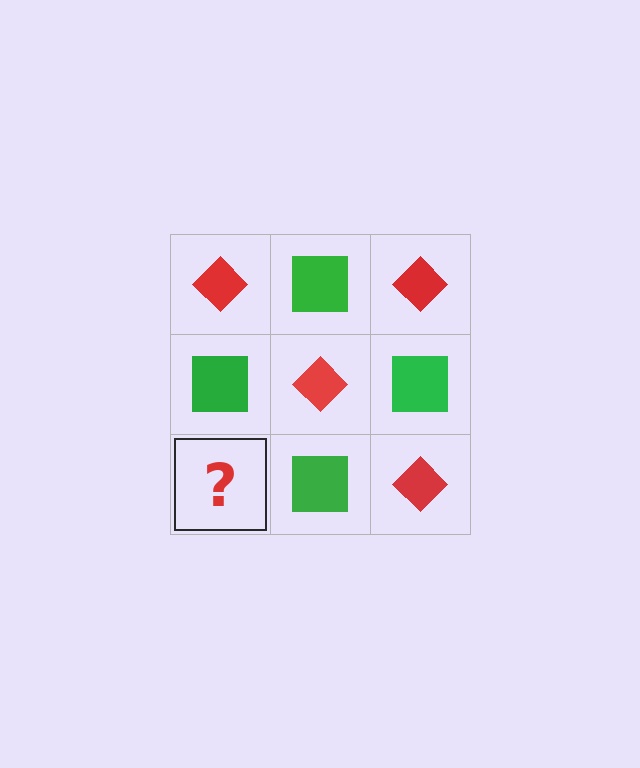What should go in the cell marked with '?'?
The missing cell should contain a red diamond.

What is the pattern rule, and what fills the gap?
The rule is that it alternates red diamond and green square in a checkerboard pattern. The gap should be filled with a red diamond.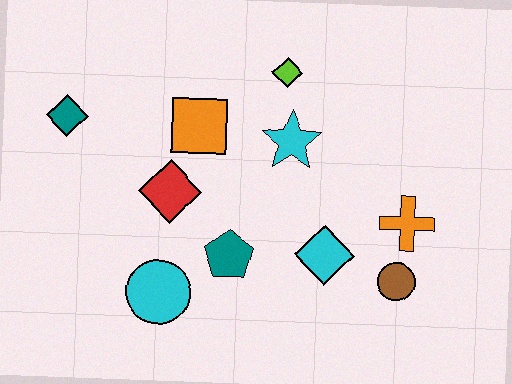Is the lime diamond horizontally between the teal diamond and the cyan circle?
No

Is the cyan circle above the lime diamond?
No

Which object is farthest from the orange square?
The brown circle is farthest from the orange square.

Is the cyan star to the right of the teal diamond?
Yes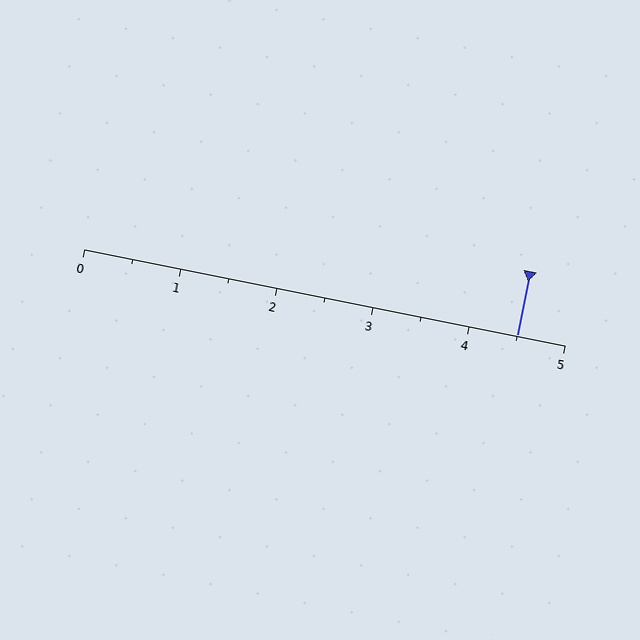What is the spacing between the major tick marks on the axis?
The major ticks are spaced 1 apart.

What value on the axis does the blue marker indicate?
The marker indicates approximately 4.5.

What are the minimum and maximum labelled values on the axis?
The axis runs from 0 to 5.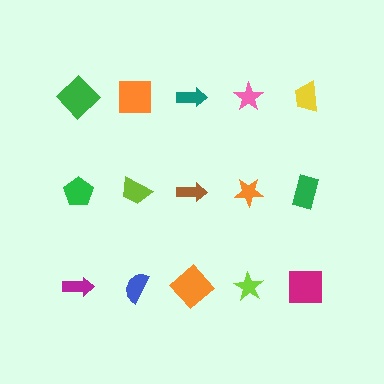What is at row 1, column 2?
An orange square.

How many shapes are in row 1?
5 shapes.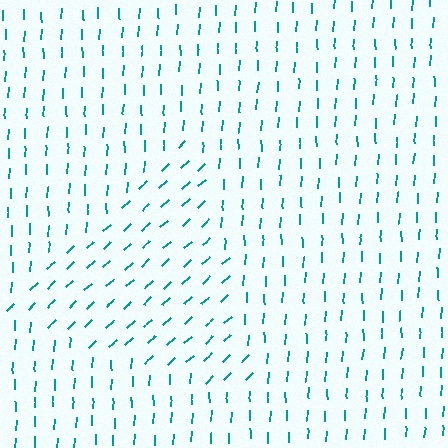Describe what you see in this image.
The image is filled with small teal line segments. A triangle region in the image has lines oriented differently from the surrounding lines, creating a visible texture boundary.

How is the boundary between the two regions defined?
The boundary is defined purely by a change in line orientation (approximately 45 degrees difference). All lines are the same color and thickness.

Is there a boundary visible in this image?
Yes, there is a texture boundary formed by a change in line orientation.